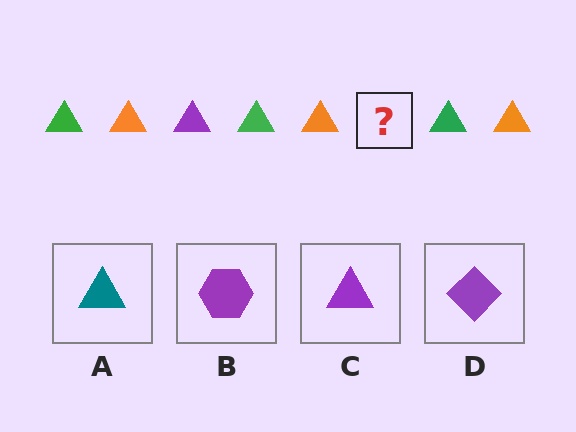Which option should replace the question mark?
Option C.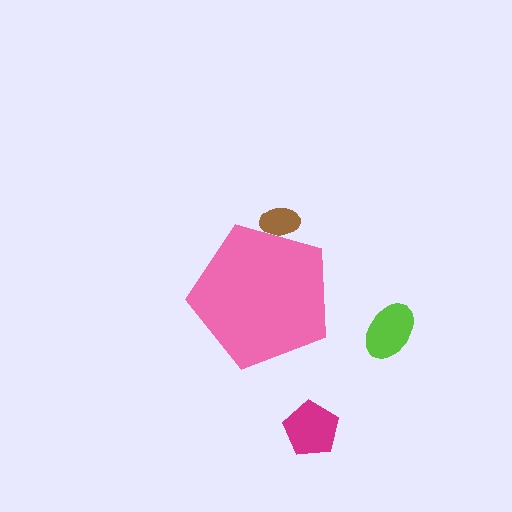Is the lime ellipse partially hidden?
No, the lime ellipse is fully visible.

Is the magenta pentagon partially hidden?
No, the magenta pentagon is fully visible.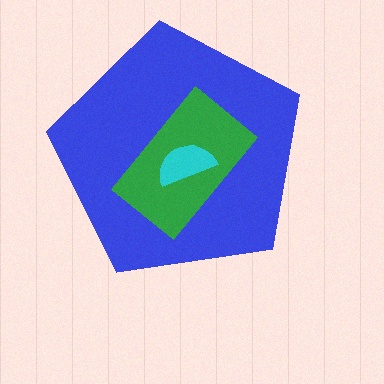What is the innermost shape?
The cyan semicircle.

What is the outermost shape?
The blue pentagon.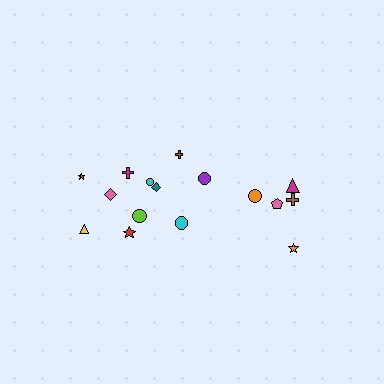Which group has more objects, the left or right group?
The left group.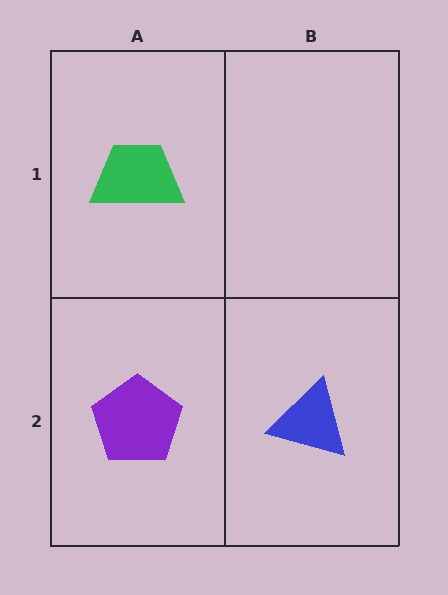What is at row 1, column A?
A green trapezoid.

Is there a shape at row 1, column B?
No, that cell is empty.